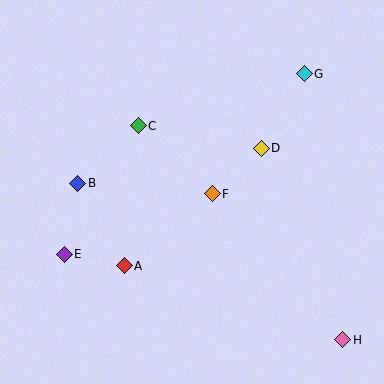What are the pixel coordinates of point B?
Point B is at (78, 183).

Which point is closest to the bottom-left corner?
Point E is closest to the bottom-left corner.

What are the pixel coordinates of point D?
Point D is at (261, 148).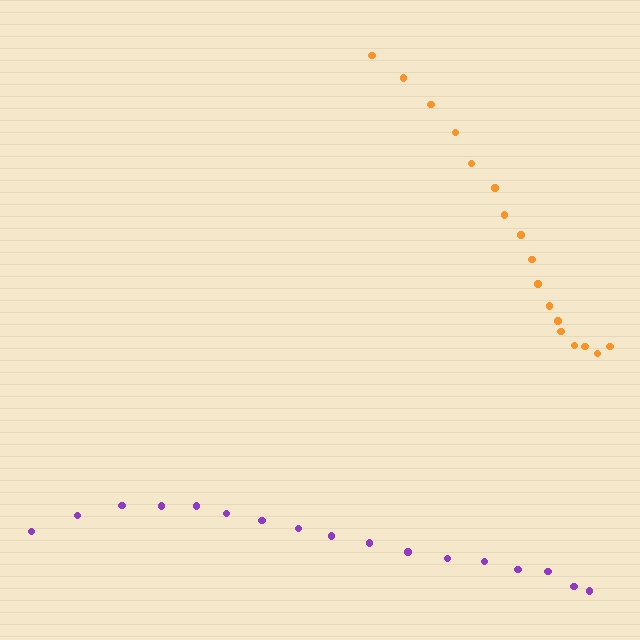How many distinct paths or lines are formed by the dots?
There are 2 distinct paths.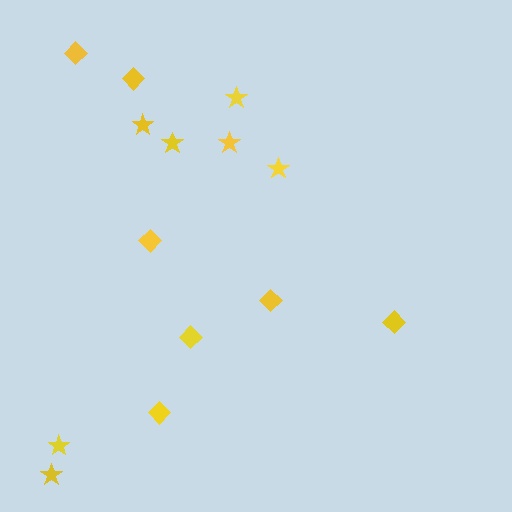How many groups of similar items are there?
There are 2 groups: one group of diamonds (7) and one group of stars (7).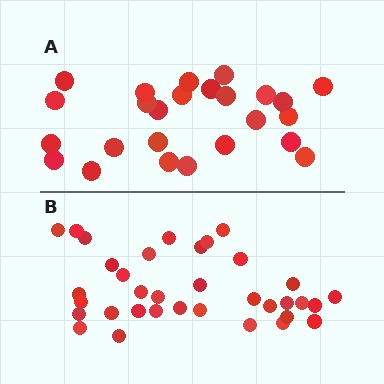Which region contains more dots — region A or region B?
Region B (the bottom region) has more dots.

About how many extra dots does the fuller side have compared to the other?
Region B has roughly 10 or so more dots than region A.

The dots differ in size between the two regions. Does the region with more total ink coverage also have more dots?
No. Region A has more total ink coverage because its dots are larger, but region B actually contains more individual dots. Total area can be misleading — the number of items is what matters here.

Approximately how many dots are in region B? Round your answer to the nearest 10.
About 40 dots. (The exact count is 35, which rounds to 40.)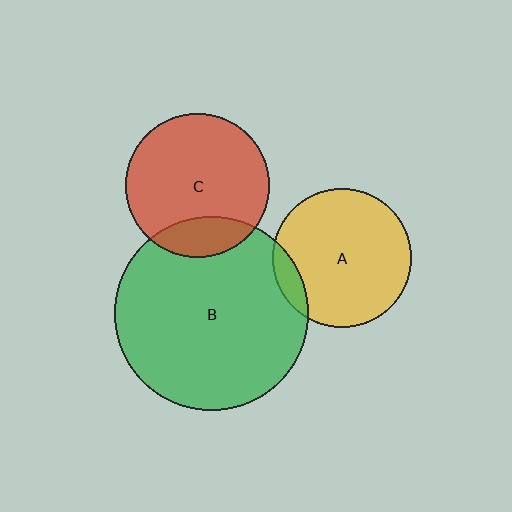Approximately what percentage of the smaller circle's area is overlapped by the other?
Approximately 10%.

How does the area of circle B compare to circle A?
Approximately 2.0 times.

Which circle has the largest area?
Circle B (green).